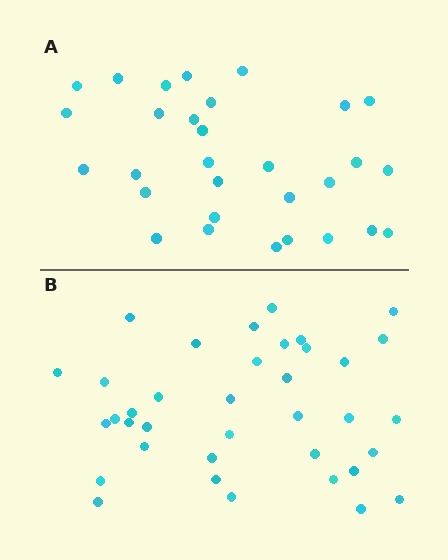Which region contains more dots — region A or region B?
Region B (the bottom region) has more dots.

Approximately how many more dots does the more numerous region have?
Region B has roughly 8 or so more dots than region A.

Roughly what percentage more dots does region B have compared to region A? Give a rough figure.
About 25% more.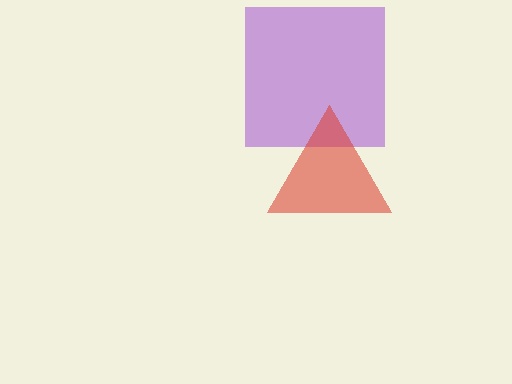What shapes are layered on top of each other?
The layered shapes are: a purple square, a red triangle.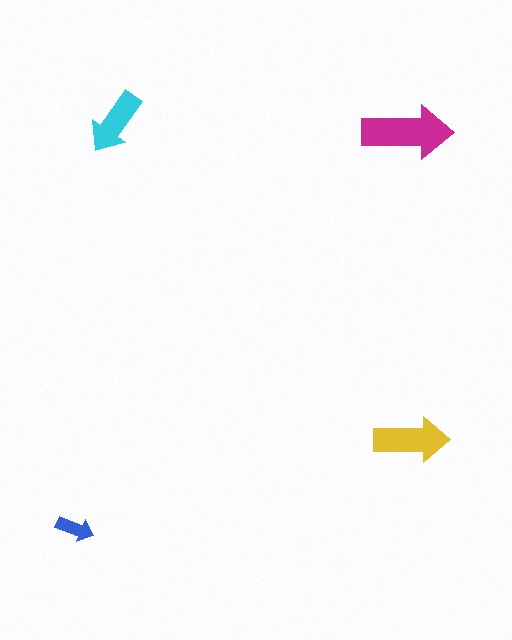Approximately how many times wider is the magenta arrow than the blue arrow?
About 2.5 times wider.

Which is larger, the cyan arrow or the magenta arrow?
The magenta one.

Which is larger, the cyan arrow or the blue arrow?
The cyan one.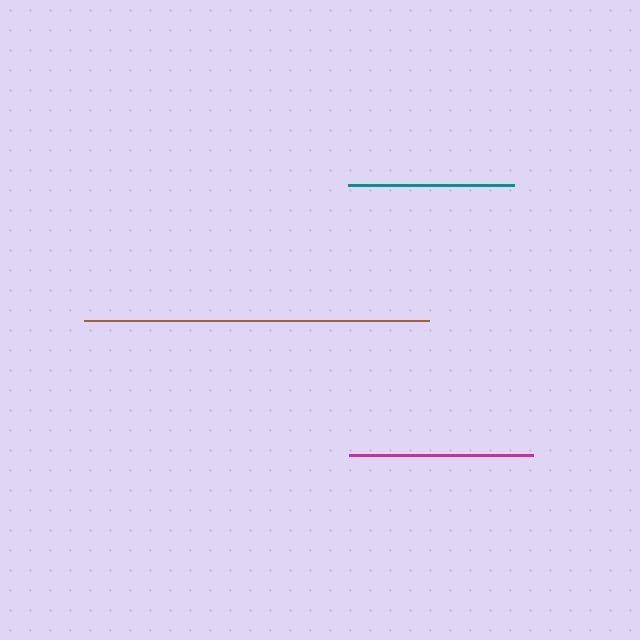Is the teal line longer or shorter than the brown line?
The brown line is longer than the teal line.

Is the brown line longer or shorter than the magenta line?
The brown line is longer than the magenta line.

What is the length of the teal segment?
The teal segment is approximately 166 pixels long.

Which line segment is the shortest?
The teal line is the shortest at approximately 166 pixels.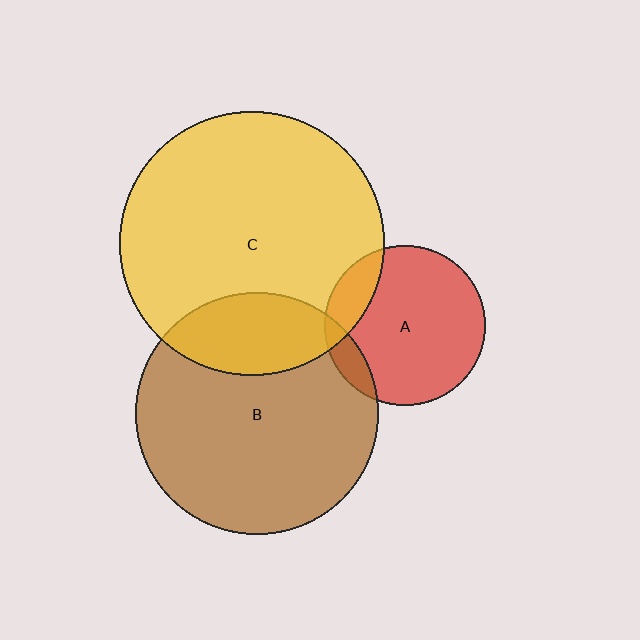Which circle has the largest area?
Circle C (yellow).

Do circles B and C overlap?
Yes.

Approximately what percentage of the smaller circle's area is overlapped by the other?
Approximately 25%.